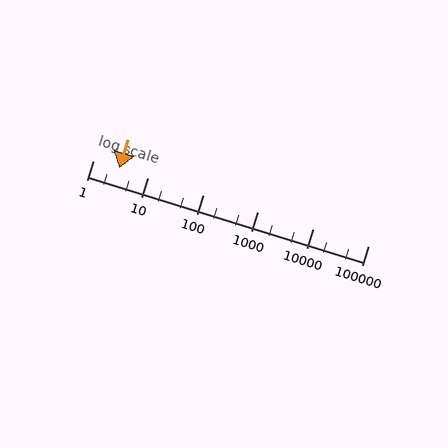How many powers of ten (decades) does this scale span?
The scale spans 5 decades, from 1 to 100000.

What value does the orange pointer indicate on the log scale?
The pointer indicates approximately 3.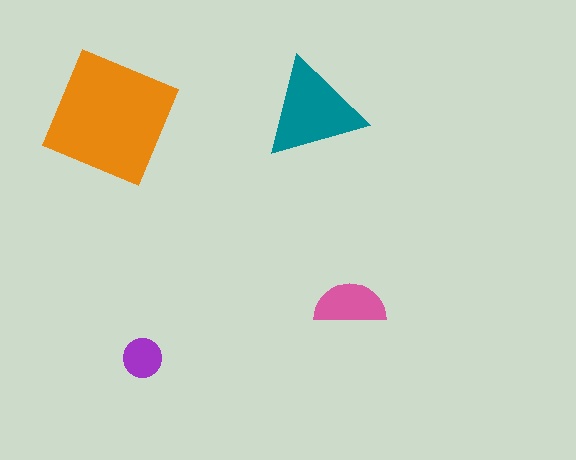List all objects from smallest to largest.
The purple circle, the pink semicircle, the teal triangle, the orange square.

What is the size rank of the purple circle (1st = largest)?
4th.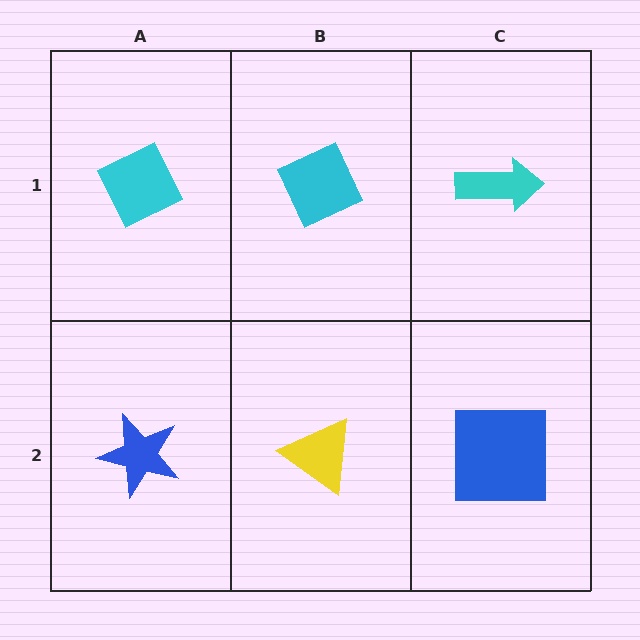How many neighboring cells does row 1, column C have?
2.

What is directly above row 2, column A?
A cyan diamond.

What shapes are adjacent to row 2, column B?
A cyan diamond (row 1, column B), a blue star (row 2, column A), a blue square (row 2, column C).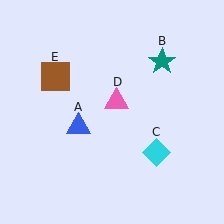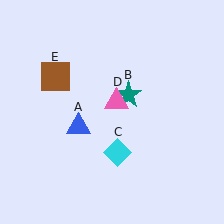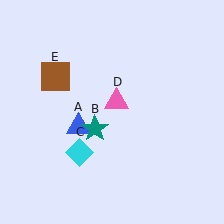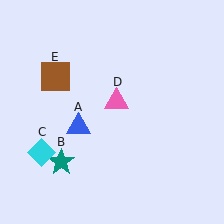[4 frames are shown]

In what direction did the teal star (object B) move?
The teal star (object B) moved down and to the left.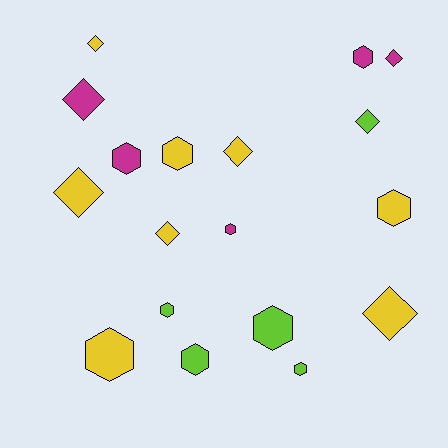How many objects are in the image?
There are 18 objects.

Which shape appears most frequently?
Hexagon, with 10 objects.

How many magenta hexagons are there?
There are 3 magenta hexagons.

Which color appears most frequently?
Yellow, with 8 objects.